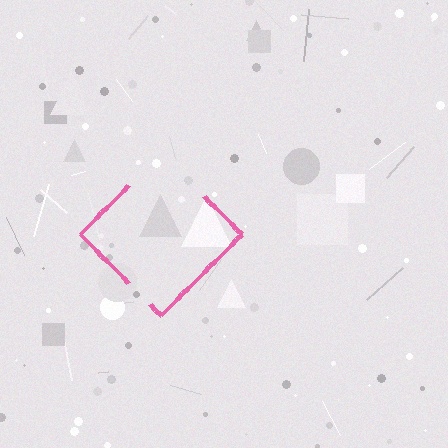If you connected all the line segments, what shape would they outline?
They would outline a diamond.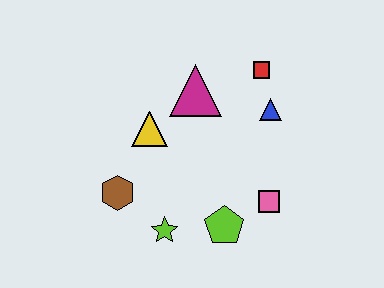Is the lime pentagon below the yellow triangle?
Yes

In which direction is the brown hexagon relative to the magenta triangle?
The brown hexagon is below the magenta triangle.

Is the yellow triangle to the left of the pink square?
Yes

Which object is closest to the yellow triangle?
The magenta triangle is closest to the yellow triangle.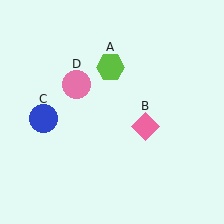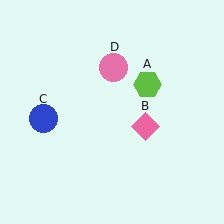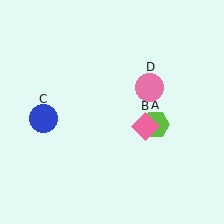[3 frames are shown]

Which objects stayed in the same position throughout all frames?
Pink diamond (object B) and blue circle (object C) remained stationary.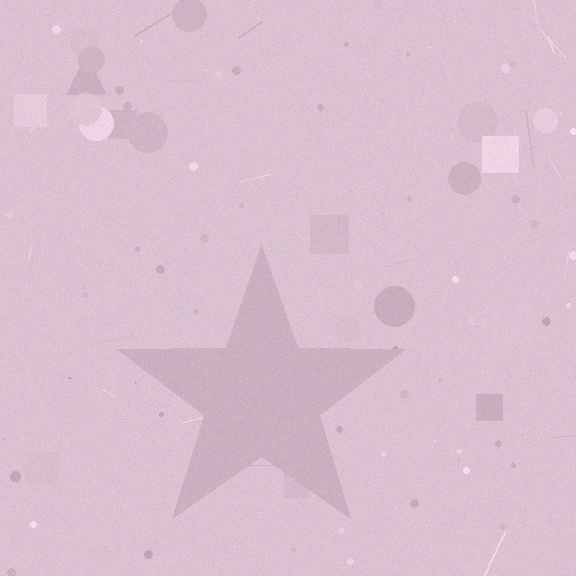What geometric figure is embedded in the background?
A star is embedded in the background.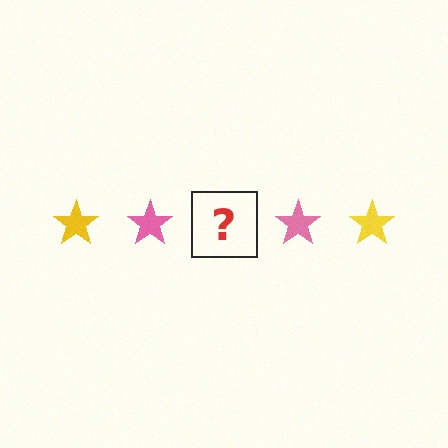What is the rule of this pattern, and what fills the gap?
The rule is that the pattern cycles through yellow, pink stars. The gap should be filled with a yellow star.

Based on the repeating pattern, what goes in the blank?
The blank should be a yellow star.